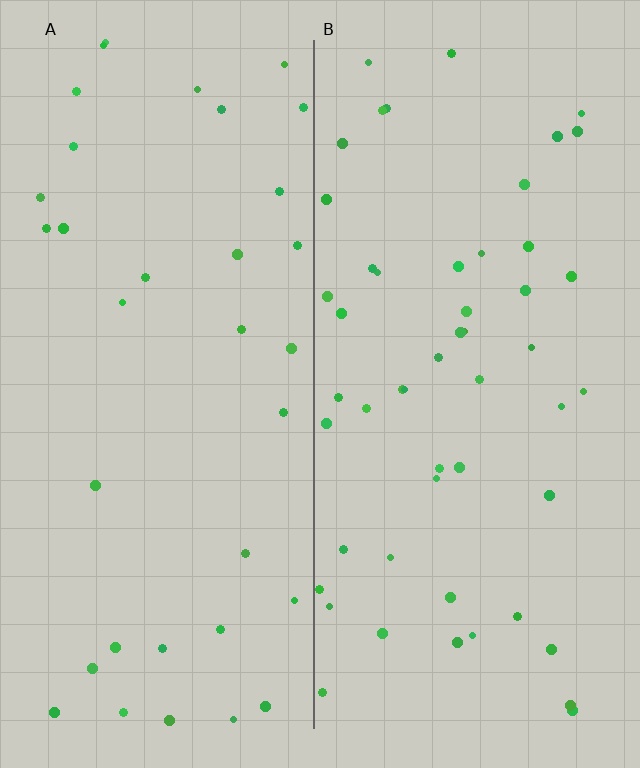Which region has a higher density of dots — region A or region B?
B (the right).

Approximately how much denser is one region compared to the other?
Approximately 1.5× — region B over region A.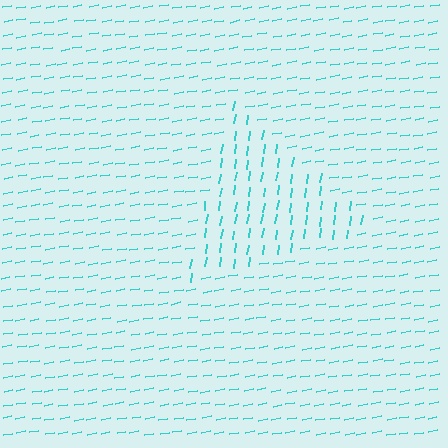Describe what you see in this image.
The image is filled with small cyan line segments. A triangle region in the image has lines oriented differently from the surrounding lines, creating a visible texture boundary.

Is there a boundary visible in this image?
Yes, there is a texture boundary formed by a change in line orientation.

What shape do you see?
I see a triangle.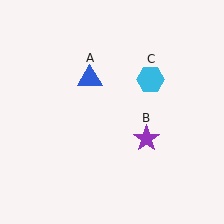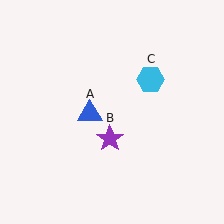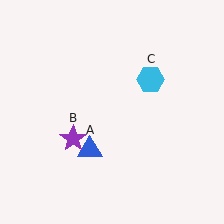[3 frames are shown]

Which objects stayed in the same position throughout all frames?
Cyan hexagon (object C) remained stationary.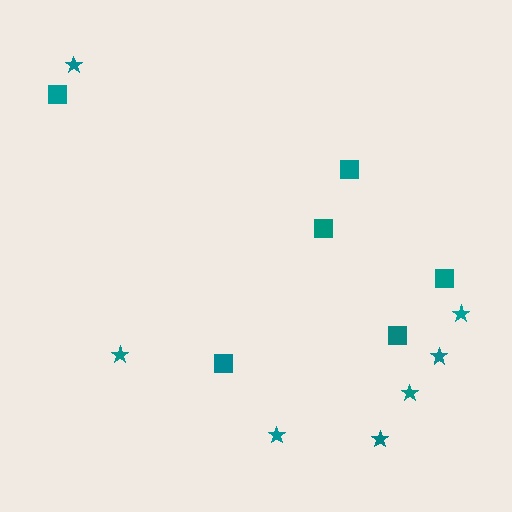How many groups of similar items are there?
There are 2 groups: one group of stars (7) and one group of squares (6).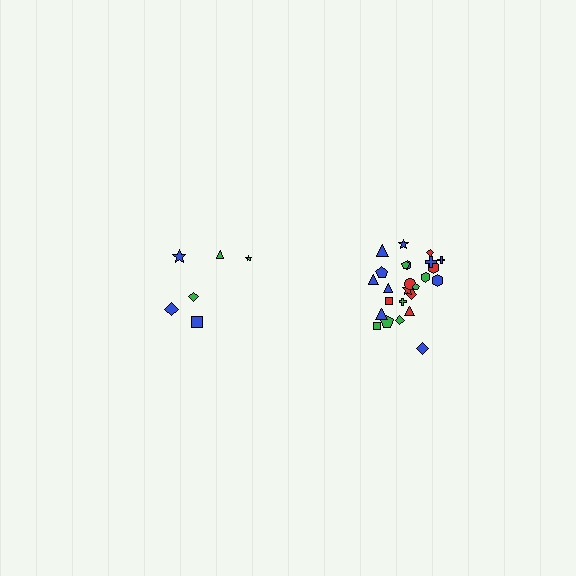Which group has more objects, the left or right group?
The right group.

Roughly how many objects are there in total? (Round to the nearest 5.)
Roughly 30 objects in total.